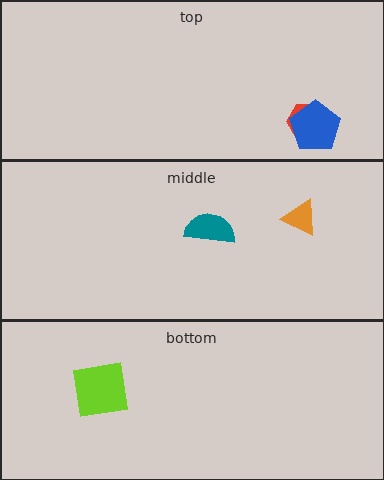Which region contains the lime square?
The bottom region.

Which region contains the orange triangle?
The middle region.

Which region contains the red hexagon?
The top region.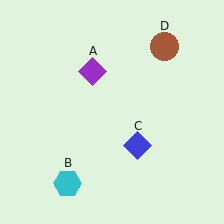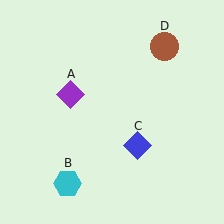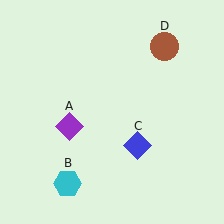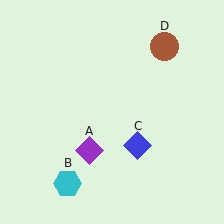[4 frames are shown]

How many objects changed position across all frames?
1 object changed position: purple diamond (object A).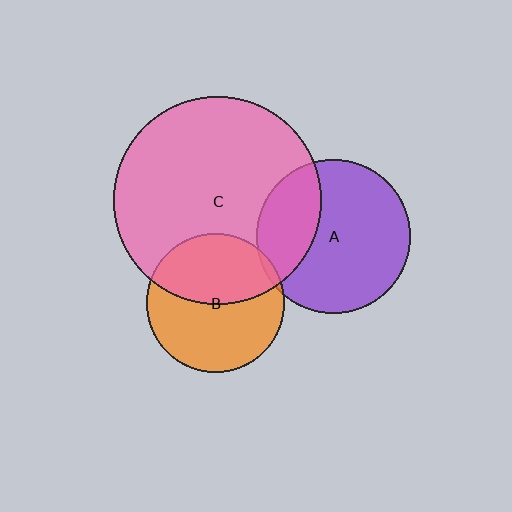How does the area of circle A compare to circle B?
Approximately 1.2 times.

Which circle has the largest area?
Circle C (pink).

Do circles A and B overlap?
Yes.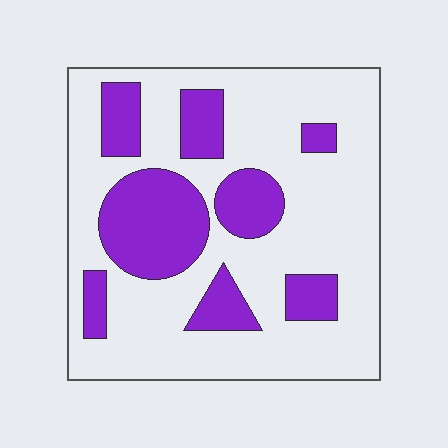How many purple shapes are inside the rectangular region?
8.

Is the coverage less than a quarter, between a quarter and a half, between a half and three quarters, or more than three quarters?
Between a quarter and a half.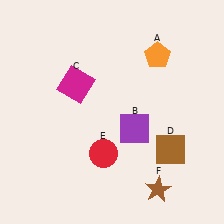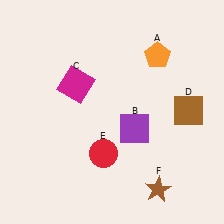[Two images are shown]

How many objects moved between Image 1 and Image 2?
1 object moved between the two images.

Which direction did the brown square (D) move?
The brown square (D) moved up.